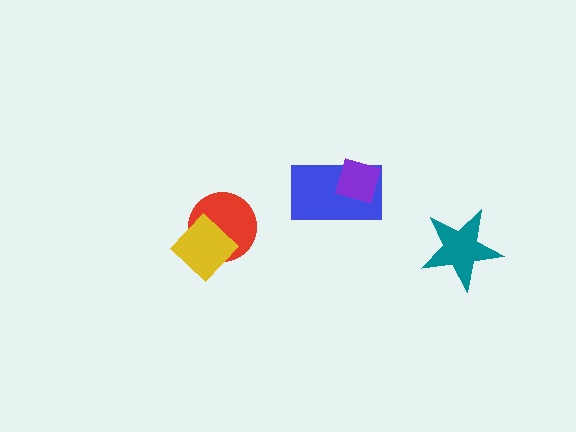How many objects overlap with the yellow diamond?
1 object overlaps with the yellow diamond.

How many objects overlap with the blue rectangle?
1 object overlaps with the blue rectangle.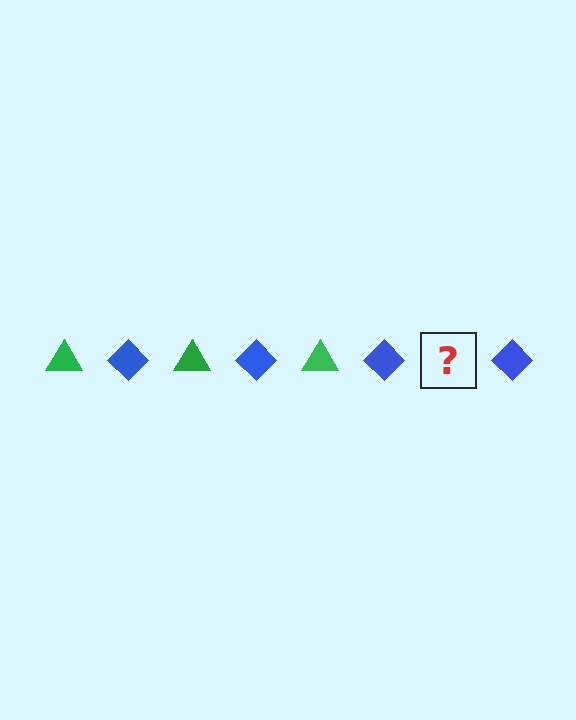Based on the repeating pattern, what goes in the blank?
The blank should be a green triangle.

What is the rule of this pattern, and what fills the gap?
The rule is that the pattern alternates between green triangle and blue diamond. The gap should be filled with a green triangle.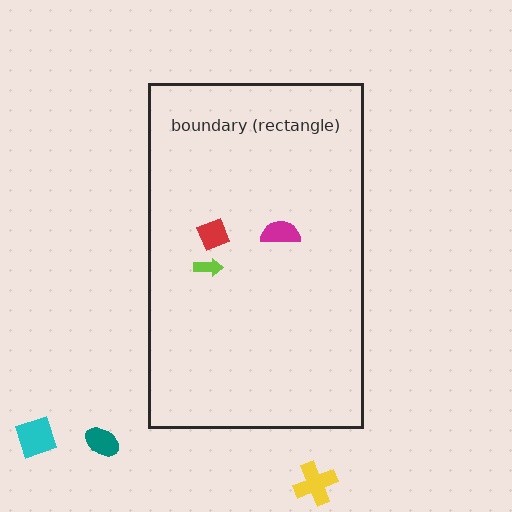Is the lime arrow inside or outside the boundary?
Inside.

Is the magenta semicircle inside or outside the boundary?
Inside.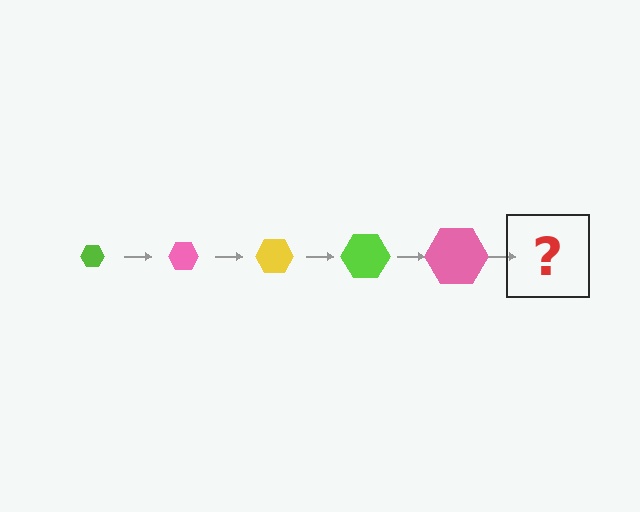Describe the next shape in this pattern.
It should be a yellow hexagon, larger than the previous one.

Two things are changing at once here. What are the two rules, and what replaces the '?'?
The two rules are that the hexagon grows larger each step and the color cycles through lime, pink, and yellow. The '?' should be a yellow hexagon, larger than the previous one.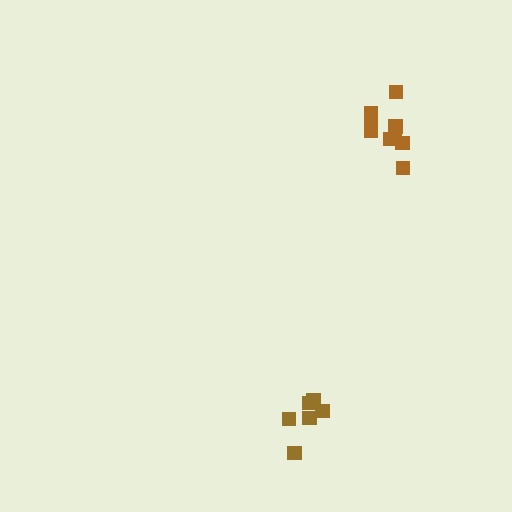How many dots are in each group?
Group 1: 9 dots, Group 2: 6 dots (15 total).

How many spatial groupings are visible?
There are 2 spatial groupings.